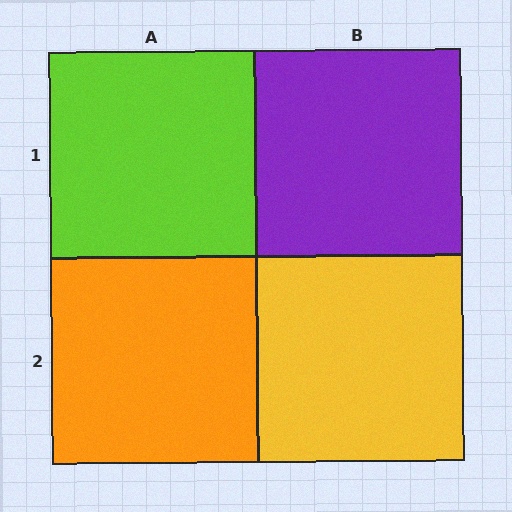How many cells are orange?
1 cell is orange.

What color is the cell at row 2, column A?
Orange.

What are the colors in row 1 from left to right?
Lime, purple.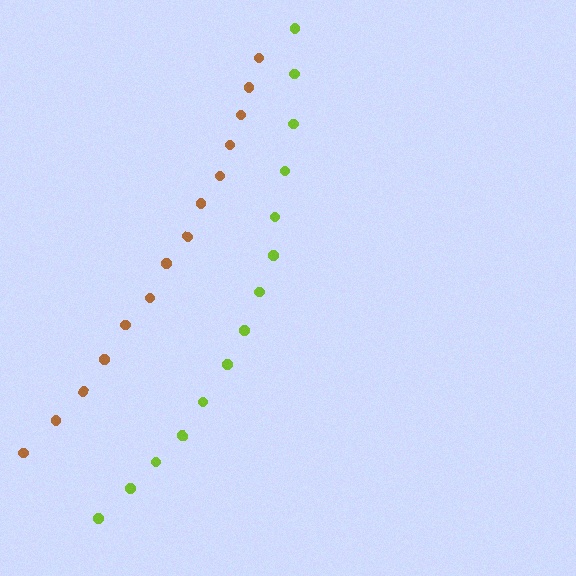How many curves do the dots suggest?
There are 2 distinct paths.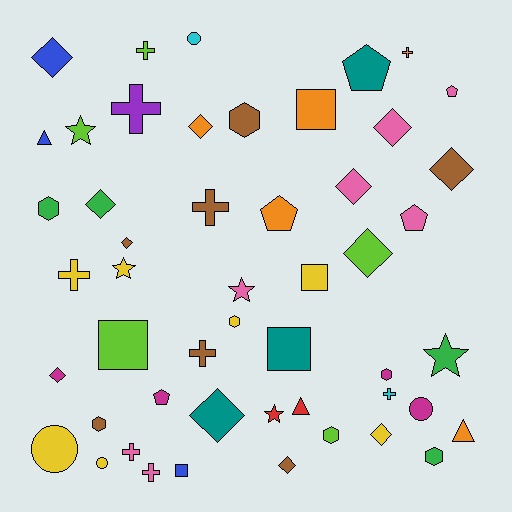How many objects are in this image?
There are 50 objects.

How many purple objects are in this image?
There is 1 purple object.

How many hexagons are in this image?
There are 7 hexagons.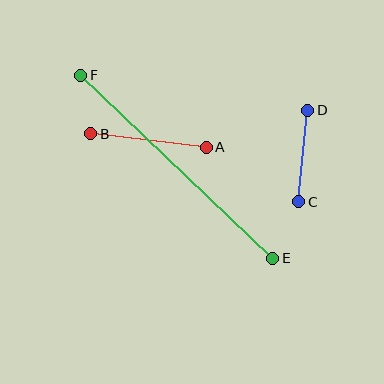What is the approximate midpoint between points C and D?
The midpoint is at approximately (303, 156) pixels.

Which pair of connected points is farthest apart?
Points E and F are farthest apart.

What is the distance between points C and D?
The distance is approximately 92 pixels.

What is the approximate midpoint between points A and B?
The midpoint is at approximately (149, 140) pixels.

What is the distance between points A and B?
The distance is approximately 117 pixels.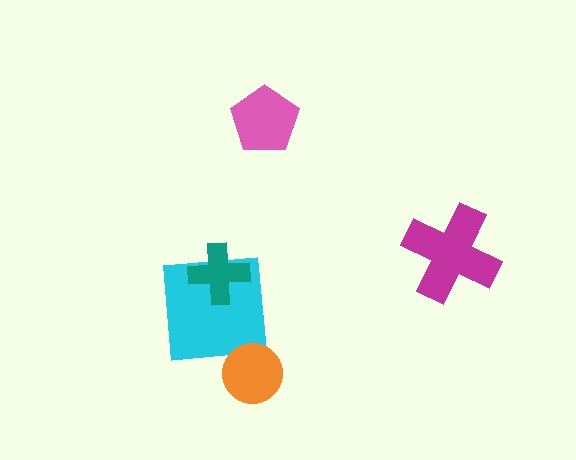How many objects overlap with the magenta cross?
0 objects overlap with the magenta cross.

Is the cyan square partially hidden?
Yes, it is partially covered by another shape.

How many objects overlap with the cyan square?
1 object overlaps with the cyan square.